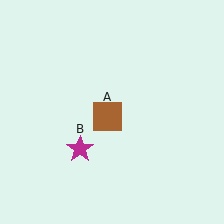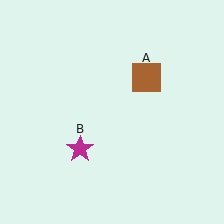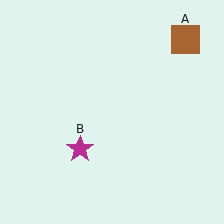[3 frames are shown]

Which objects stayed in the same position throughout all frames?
Magenta star (object B) remained stationary.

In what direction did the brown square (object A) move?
The brown square (object A) moved up and to the right.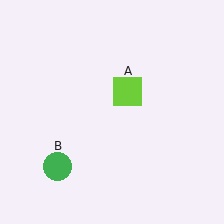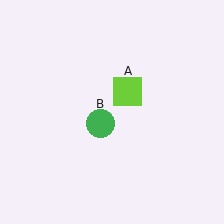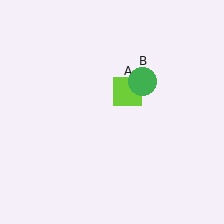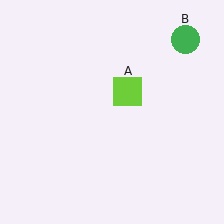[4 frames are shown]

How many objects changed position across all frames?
1 object changed position: green circle (object B).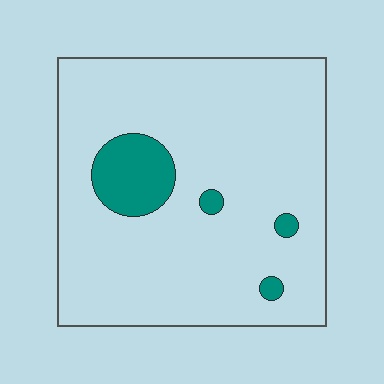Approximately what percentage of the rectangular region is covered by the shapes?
Approximately 10%.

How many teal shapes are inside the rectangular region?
4.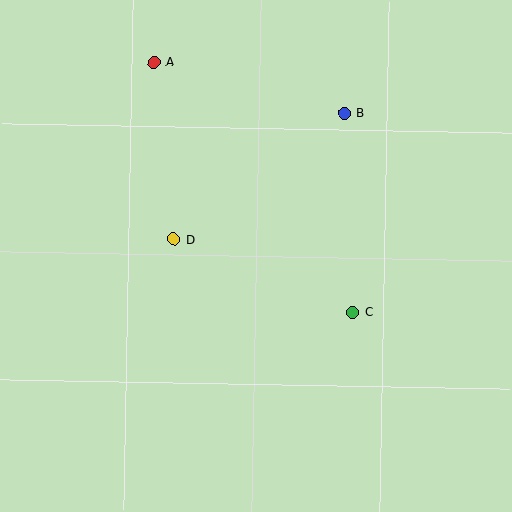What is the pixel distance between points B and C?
The distance between B and C is 199 pixels.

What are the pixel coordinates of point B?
Point B is at (344, 113).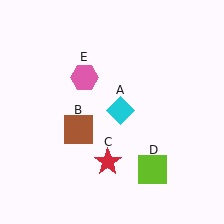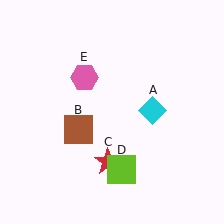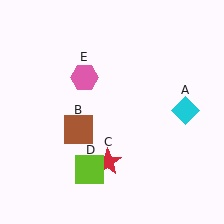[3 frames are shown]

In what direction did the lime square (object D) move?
The lime square (object D) moved left.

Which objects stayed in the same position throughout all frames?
Brown square (object B) and red star (object C) and pink hexagon (object E) remained stationary.